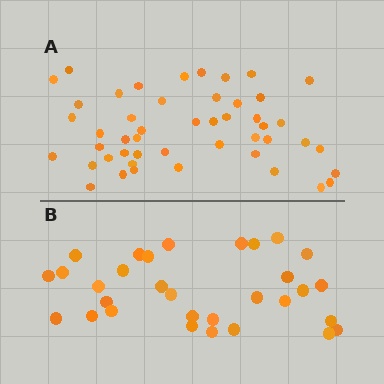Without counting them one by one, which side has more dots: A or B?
Region A (the top region) has more dots.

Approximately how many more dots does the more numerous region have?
Region A has approximately 15 more dots than region B.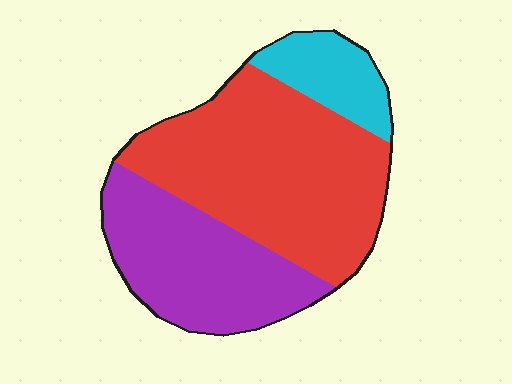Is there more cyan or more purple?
Purple.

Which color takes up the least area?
Cyan, at roughly 15%.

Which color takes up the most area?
Red, at roughly 55%.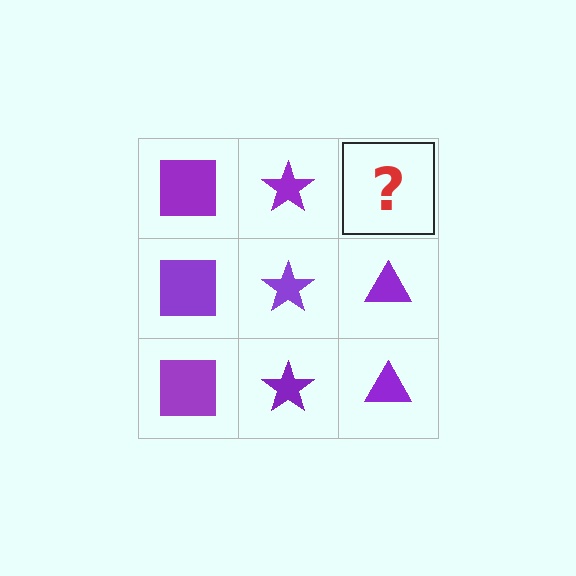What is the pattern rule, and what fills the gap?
The rule is that each column has a consistent shape. The gap should be filled with a purple triangle.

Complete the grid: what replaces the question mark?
The question mark should be replaced with a purple triangle.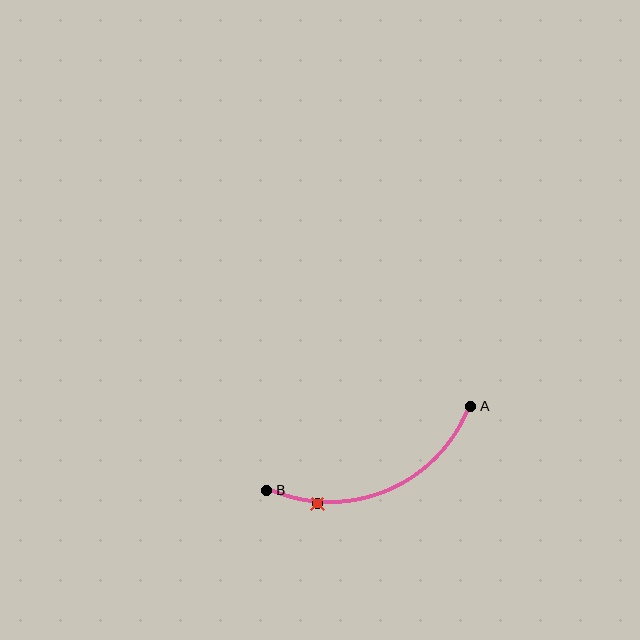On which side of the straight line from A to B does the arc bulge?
The arc bulges below the straight line connecting A and B.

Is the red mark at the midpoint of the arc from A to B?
No. The red mark lies on the arc but is closer to endpoint B. The arc midpoint would be at the point on the curve equidistant along the arc from both A and B.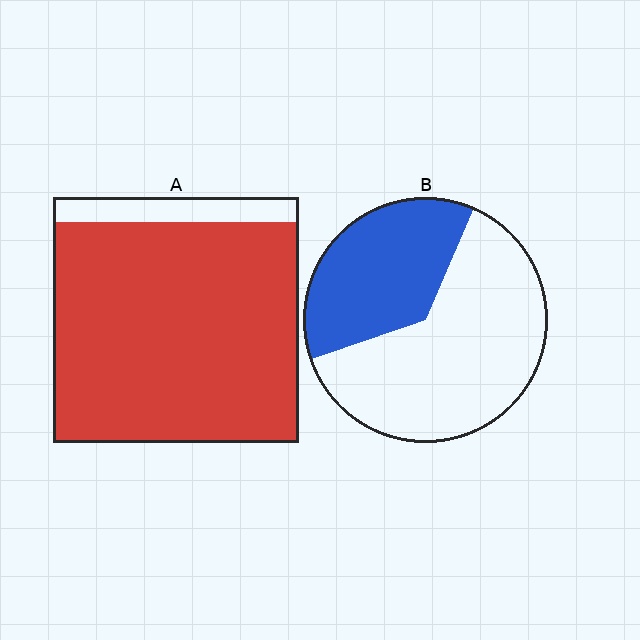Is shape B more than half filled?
No.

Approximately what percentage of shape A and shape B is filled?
A is approximately 90% and B is approximately 35%.